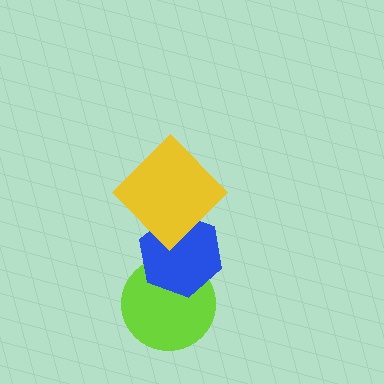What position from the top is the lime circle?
The lime circle is 3rd from the top.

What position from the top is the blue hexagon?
The blue hexagon is 2nd from the top.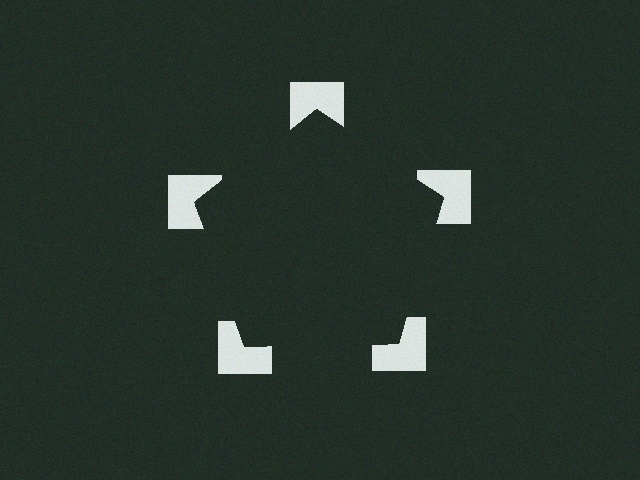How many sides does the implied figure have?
5 sides.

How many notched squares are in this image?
There are 5 — one at each vertex of the illusory pentagon.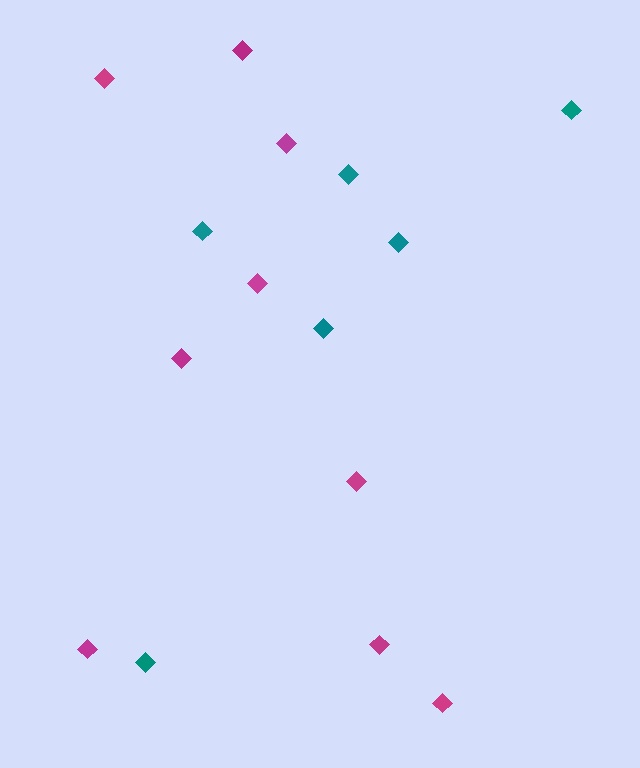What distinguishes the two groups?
There are 2 groups: one group of teal diamonds (6) and one group of magenta diamonds (9).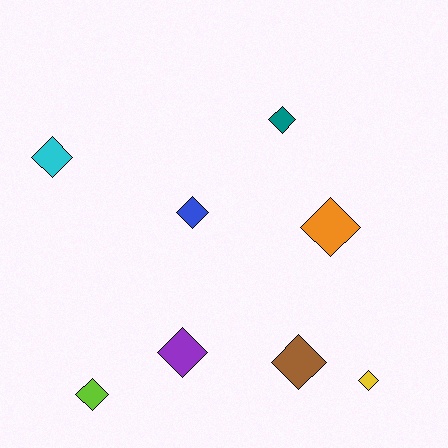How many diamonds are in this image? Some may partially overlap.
There are 8 diamonds.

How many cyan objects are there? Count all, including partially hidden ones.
There is 1 cyan object.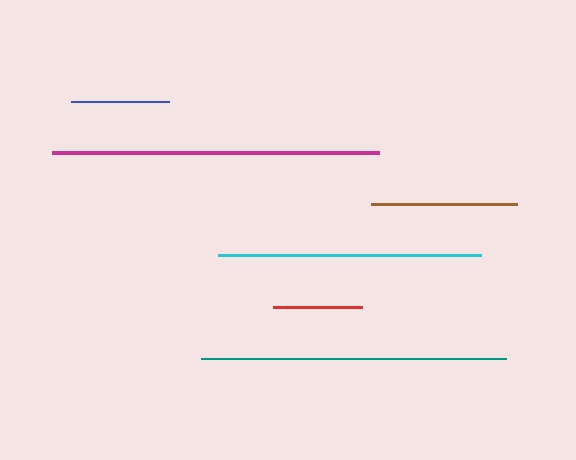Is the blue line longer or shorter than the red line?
The blue line is longer than the red line.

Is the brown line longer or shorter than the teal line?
The teal line is longer than the brown line.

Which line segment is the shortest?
The red line is the shortest at approximately 89 pixels.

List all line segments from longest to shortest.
From longest to shortest: magenta, teal, cyan, brown, blue, red.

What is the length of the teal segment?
The teal segment is approximately 306 pixels long.